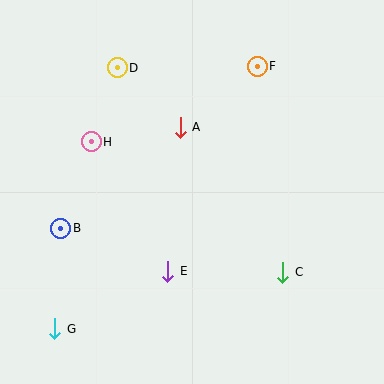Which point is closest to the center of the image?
Point A at (180, 127) is closest to the center.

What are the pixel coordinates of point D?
Point D is at (117, 68).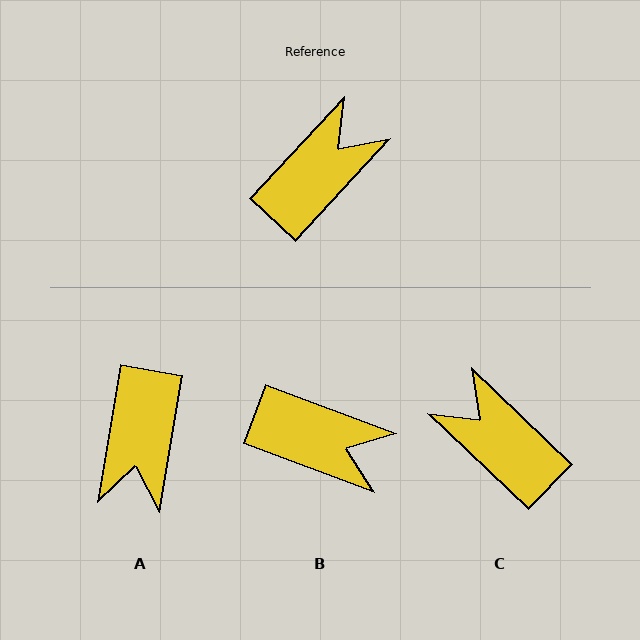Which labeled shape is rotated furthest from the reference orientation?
A, about 147 degrees away.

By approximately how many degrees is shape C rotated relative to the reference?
Approximately 89 degrees counter-clockwise.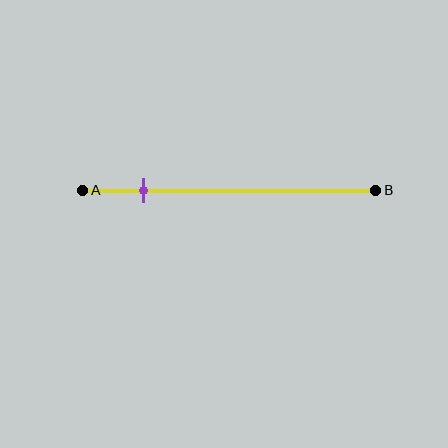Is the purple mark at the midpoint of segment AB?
No, the mark is at about 20% from A, not at the 50% midpoint.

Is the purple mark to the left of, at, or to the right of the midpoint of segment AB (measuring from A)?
The purple mark is to the left of the midpoint of segment AB.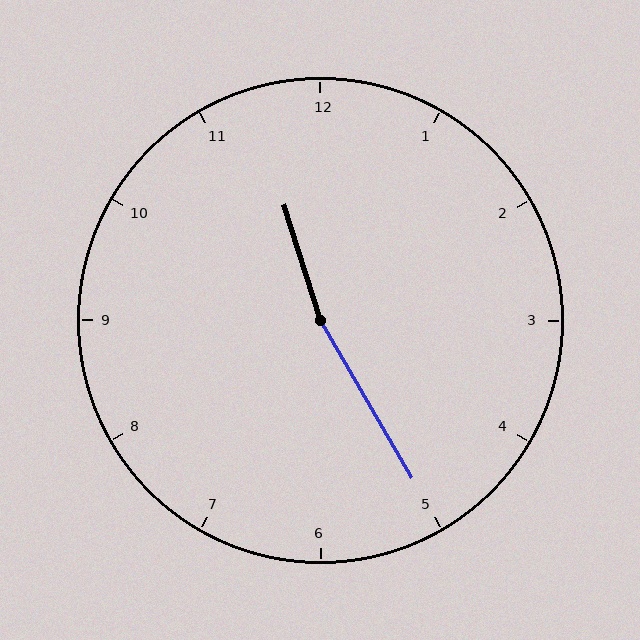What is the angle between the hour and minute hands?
Approximately 168 degrees.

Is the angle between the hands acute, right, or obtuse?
It is obtuse.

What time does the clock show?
11:25.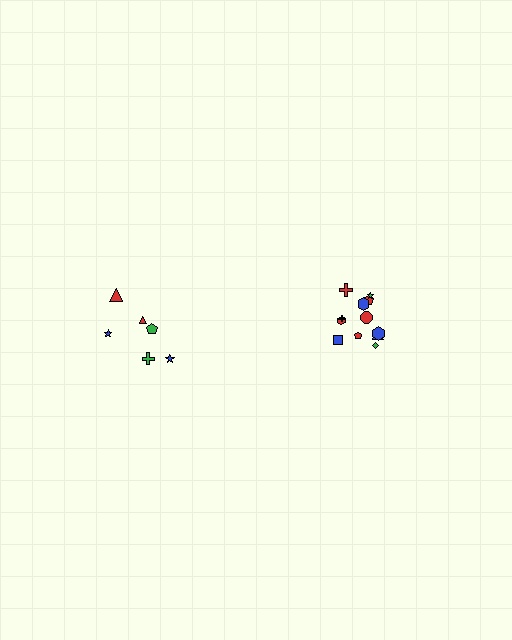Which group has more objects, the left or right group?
The right group.